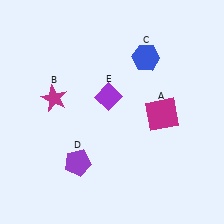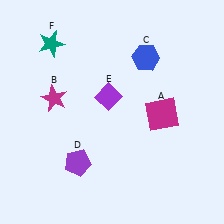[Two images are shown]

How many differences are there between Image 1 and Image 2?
There is 1 difference between the two images.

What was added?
A teal star (F) was added in Image 2.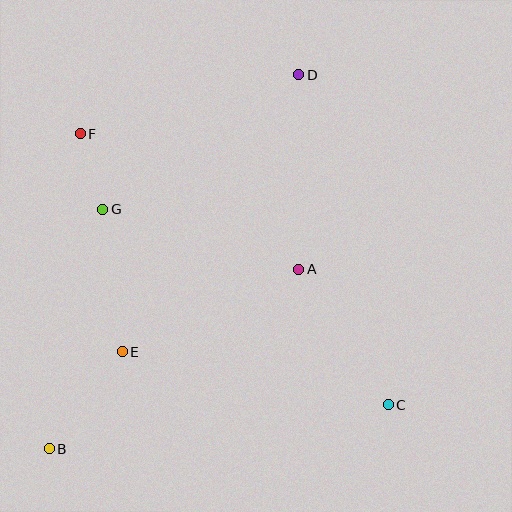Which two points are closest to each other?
Points F and G are closest to each other.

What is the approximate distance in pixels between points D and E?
The distance between D and E is approximately 328 pixels.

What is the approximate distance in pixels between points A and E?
The distance between A and E is approximately 194 pixels.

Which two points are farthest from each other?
Points B and D are farthest from each other.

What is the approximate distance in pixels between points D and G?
The distance between D and G is approximately 237 pixels.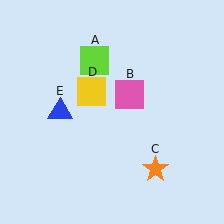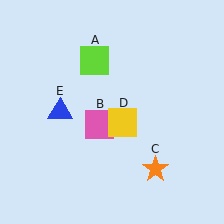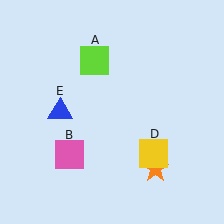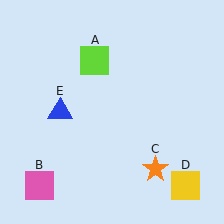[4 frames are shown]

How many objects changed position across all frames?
2 objects changed position: pink square (object B), yellow square (object D).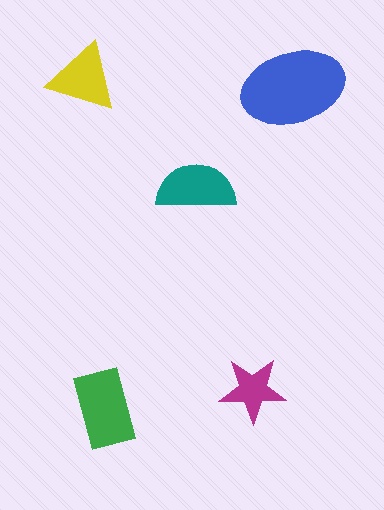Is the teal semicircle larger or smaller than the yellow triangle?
Larger.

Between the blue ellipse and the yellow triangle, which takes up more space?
The blue ellipse.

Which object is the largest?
The blue ellipse.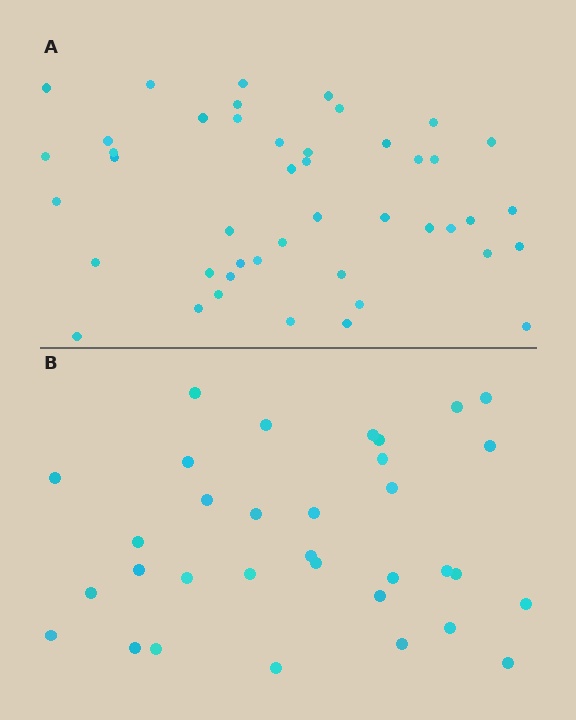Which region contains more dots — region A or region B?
Region A (the top region) has more dots.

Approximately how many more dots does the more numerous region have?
Region A has roughly 12 or so more dots than region B.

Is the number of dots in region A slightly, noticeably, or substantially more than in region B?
Region A has noticeably more, but not dramatically so. The ratio is roughly 1.4 to 1.